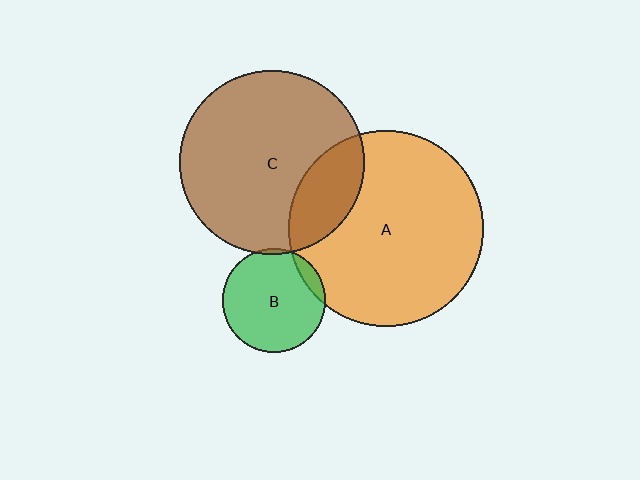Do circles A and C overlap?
Yes.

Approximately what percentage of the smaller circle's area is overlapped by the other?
Approximately 20%.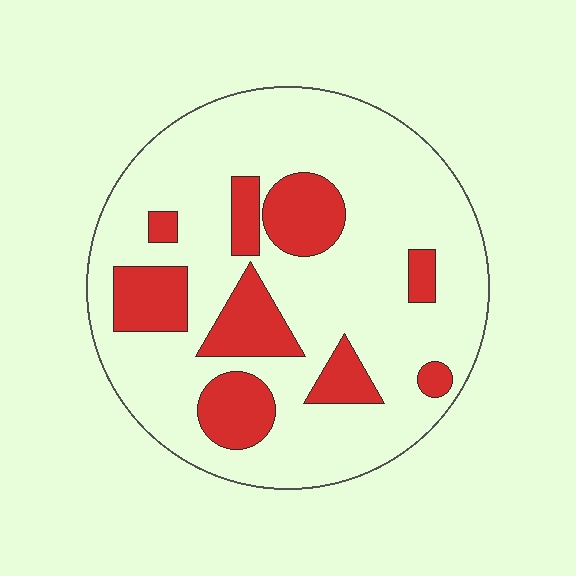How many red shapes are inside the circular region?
9.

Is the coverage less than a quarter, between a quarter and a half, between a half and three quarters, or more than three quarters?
Less than a quarter.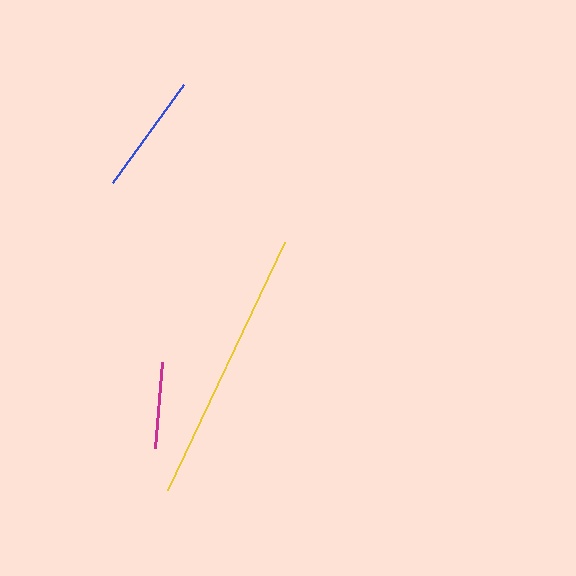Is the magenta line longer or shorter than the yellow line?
The yellow line is longer than the magenta line.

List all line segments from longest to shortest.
From longest to shortest: yellow, blue, magenta.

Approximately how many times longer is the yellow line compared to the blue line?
The yellow line is approximately 2.3 times the length of the blue line.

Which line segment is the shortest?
The magenta line is the shortest at approximately 86 pixels.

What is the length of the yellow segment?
The yellow segment is approximately 274 pixels long.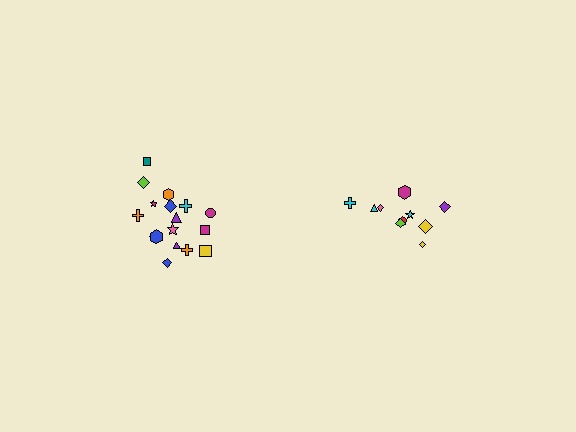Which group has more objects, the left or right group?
The left group.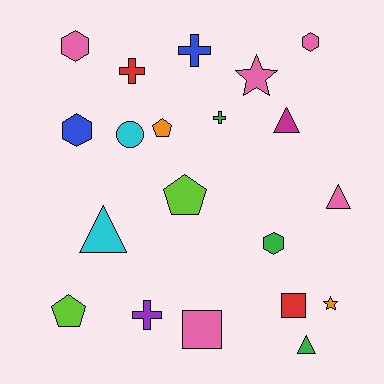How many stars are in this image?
There are 2 stars.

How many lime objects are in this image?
There are 2 lime objects.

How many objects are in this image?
There are 20 objects.